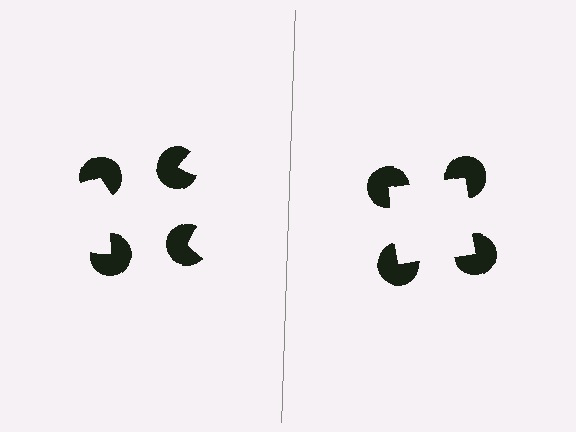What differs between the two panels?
The pac-man discs are positioned identically on both sides; only the wedge orientations differ. On the right they align to a square; on the left they are misaligned.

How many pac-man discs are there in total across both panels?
8 — 4 on each side.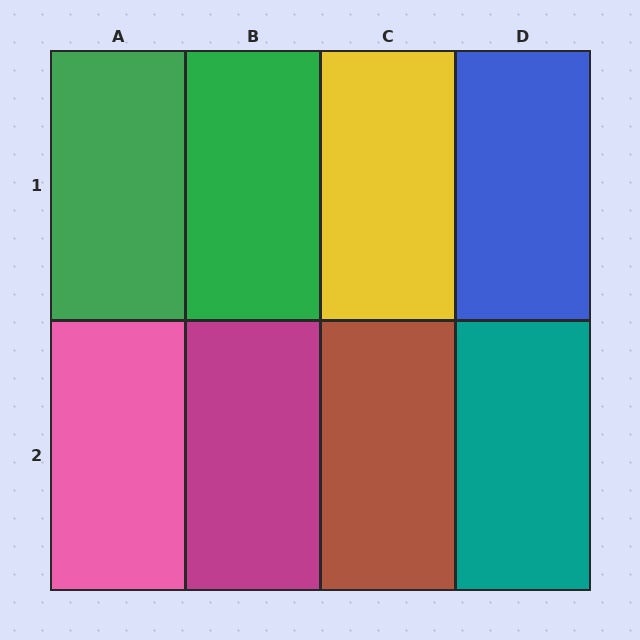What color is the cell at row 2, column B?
Magenta.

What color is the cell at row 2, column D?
Teal.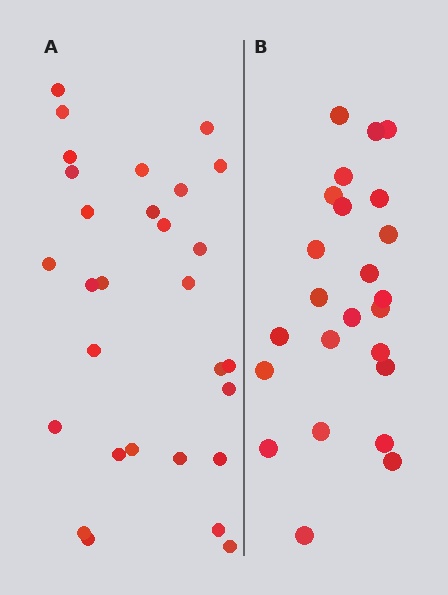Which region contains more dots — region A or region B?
Region A (the left region) has more dots.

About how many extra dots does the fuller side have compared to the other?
Region A has about 5 more dots than region B.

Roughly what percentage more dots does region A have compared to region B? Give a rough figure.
About 20% more.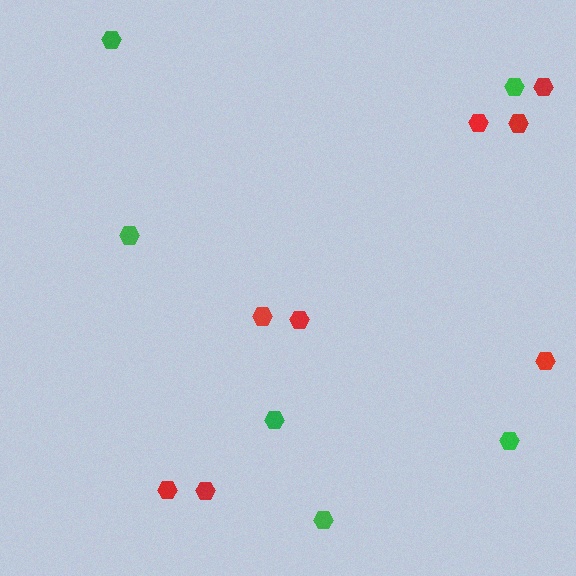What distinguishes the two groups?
There are 2 groups: one group of red hexagons (8) and one group of green hexagons (6).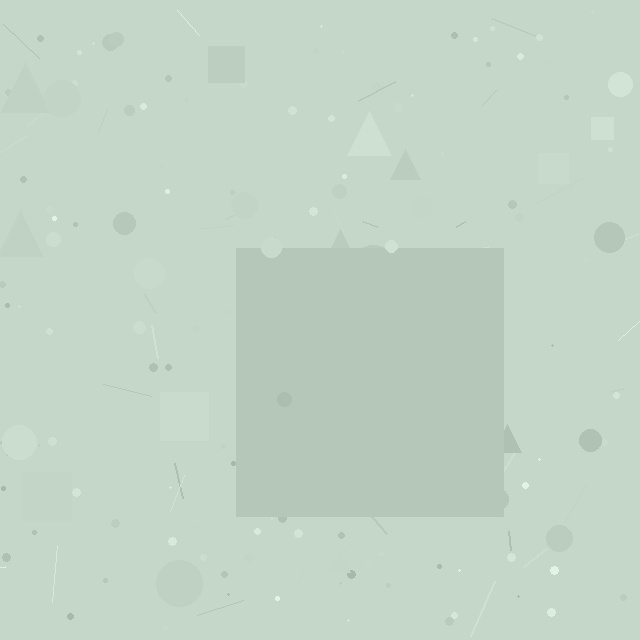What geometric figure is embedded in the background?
A square is embedded in the background.